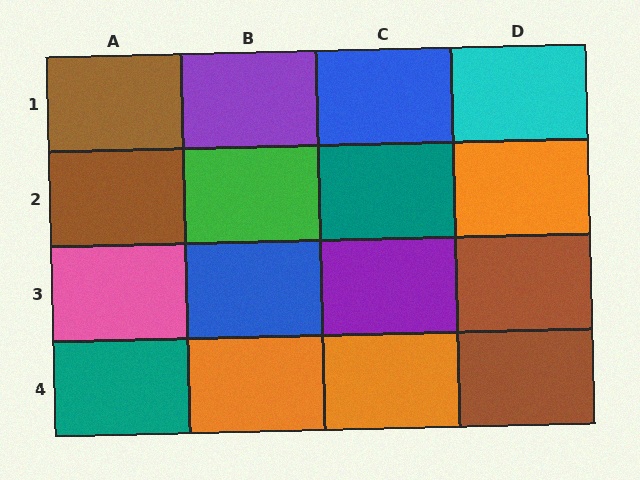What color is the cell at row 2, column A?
Brown.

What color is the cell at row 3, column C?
Purple.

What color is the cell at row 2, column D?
Orange.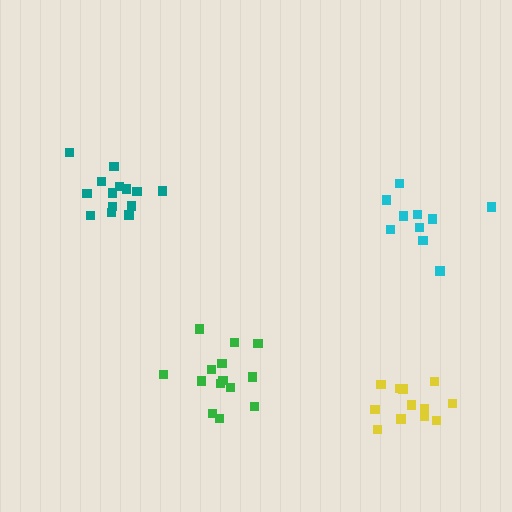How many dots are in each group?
Group 1: 12 dots, Group 2: 14 dots, Group 3: 14 dots, Group 4: 10 dots (50 total).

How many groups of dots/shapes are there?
There are 4 groups.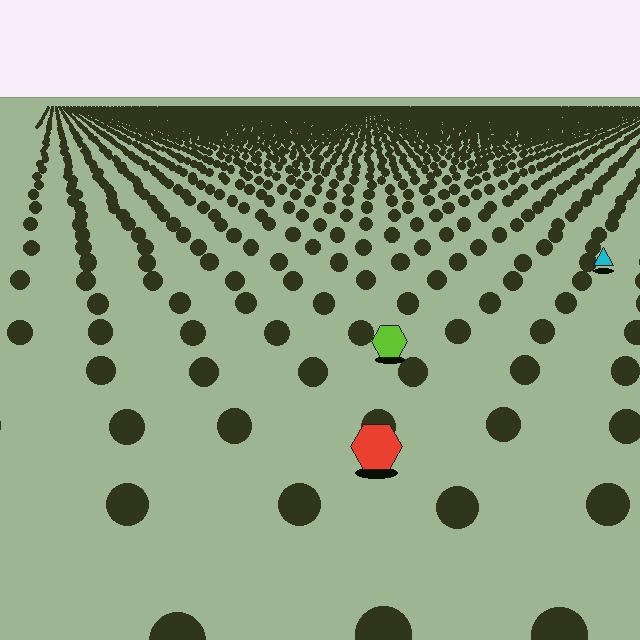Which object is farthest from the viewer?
The cyan triangle is farthest from the viewer. It appears smaller and the ground texture around it is denser.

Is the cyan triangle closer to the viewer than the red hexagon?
No. The red hexagon is closer — you can tell from the texture gradient: the ground texture is coarser near it.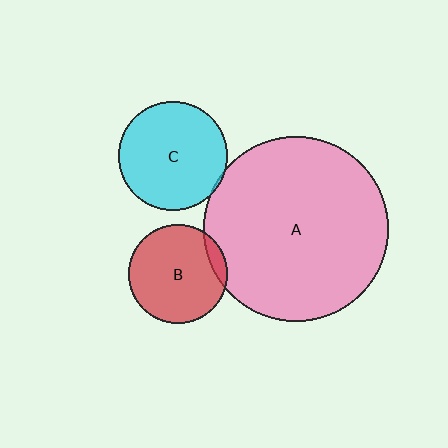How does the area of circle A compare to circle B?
Approximately 3.5 times.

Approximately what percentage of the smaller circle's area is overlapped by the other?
Approximately 10%.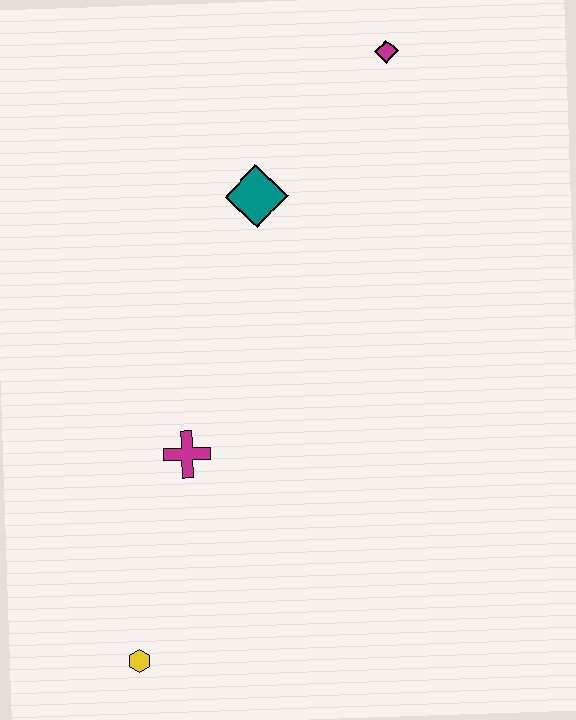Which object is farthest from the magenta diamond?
The yellow hexagon is farthest from the magenta diamond.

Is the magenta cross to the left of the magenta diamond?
Yes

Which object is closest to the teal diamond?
The magenta diamond is closest to the teal diamond.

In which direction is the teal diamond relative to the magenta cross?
The teal diamond is above the magenta cross.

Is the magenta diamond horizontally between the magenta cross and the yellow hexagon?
No